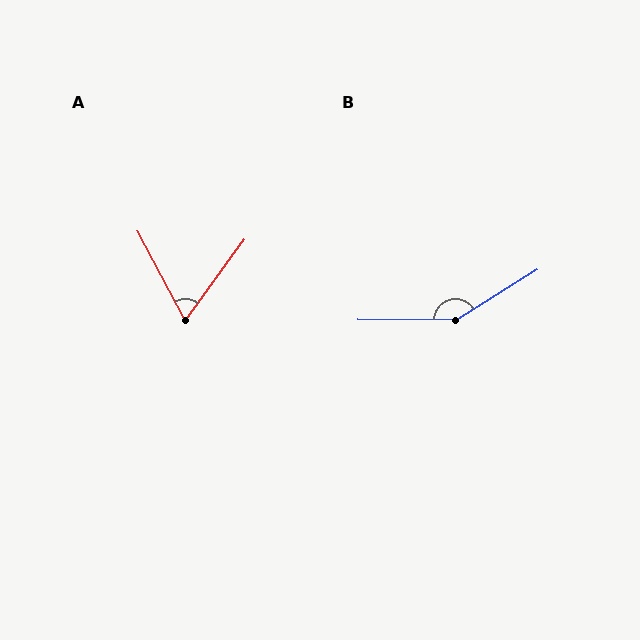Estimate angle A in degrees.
Approximately 64 degrees.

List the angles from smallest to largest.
A (64°), B (147°).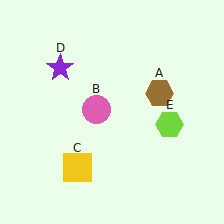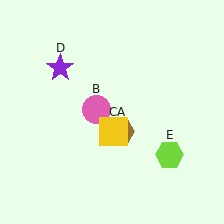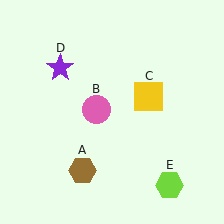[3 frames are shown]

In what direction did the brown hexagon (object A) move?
The brown hexagon (object A) moved down and to the left.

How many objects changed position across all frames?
3 objects changed position: brown hexagon (object A), yellow square (object C), lime hexagon (object E).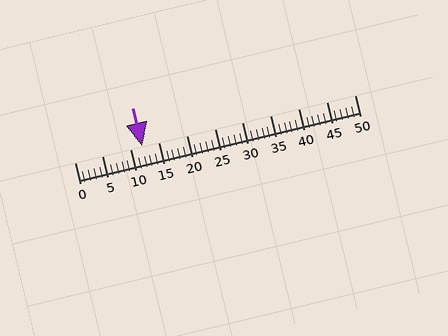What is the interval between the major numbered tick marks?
The major tick marks are spaced 5 units apart.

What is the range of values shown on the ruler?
The ruler shows values from 0 to 50.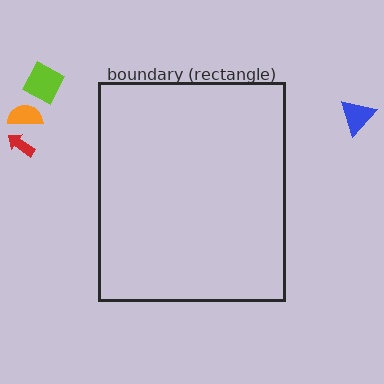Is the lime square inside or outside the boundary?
Outside.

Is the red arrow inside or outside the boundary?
Outside.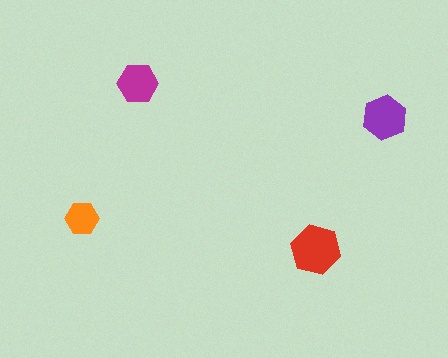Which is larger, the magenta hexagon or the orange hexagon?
The magenta one.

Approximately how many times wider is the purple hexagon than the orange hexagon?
About 1.5 times wider.